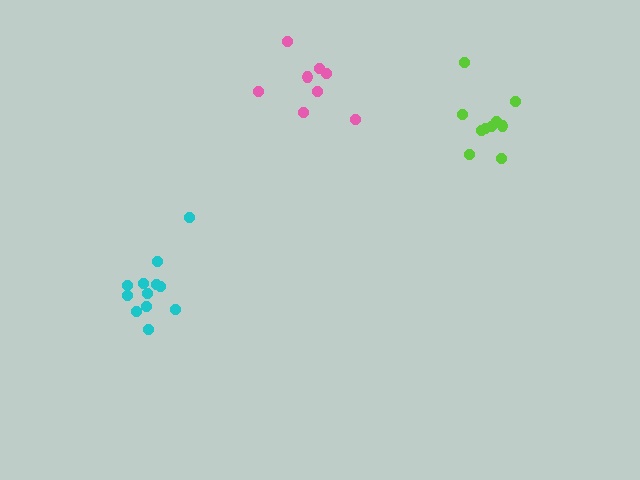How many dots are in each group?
Group 1: 8 dots, Group 2: 10 dots, Group 3: 12 dots (30 total).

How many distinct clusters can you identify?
There are 3 distinct clusters.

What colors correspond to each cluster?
The clusters are colored: pink, lime, cyan.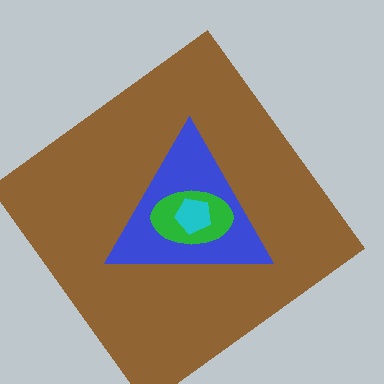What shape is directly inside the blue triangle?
The green ellipse.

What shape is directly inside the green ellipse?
The cyan pentagon.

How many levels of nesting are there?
4.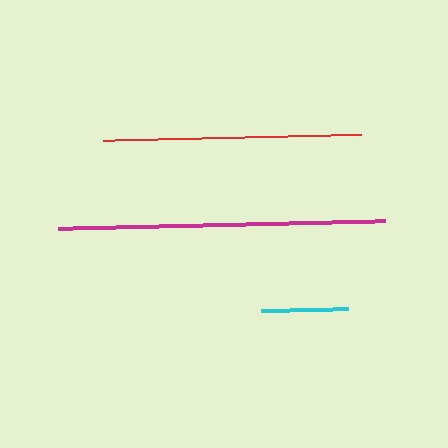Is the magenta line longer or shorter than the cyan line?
The magenta line is longer than the cyan line.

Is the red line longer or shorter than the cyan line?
The red line is longer than the cyan line.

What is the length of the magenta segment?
The magenta segment is approximately 327 pixels long.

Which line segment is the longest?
The magenta line is the longest at approximately 327 pixels.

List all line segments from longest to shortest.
From longest to shortest: magenta, red, cyan.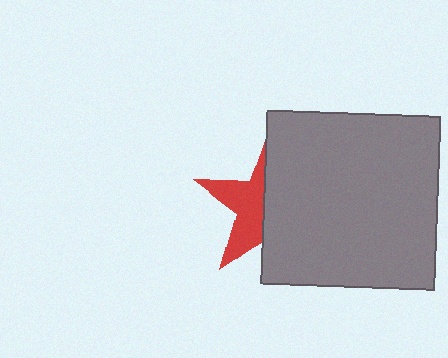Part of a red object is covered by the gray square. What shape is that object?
It is a star.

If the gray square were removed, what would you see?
You would see the complete red star.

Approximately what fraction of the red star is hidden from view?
Roughly 58% of the red star is hidden behind the gray square.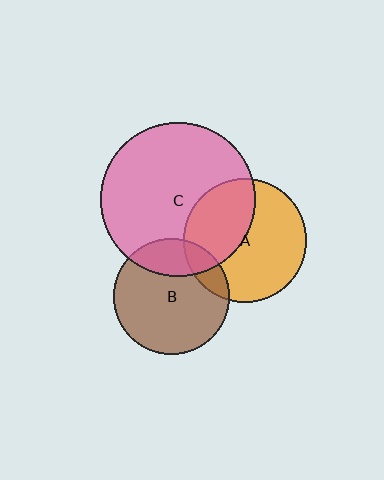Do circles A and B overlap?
Yes.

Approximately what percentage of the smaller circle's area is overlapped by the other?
Approximately 15%.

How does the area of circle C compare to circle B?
Approximately 1.8 times.